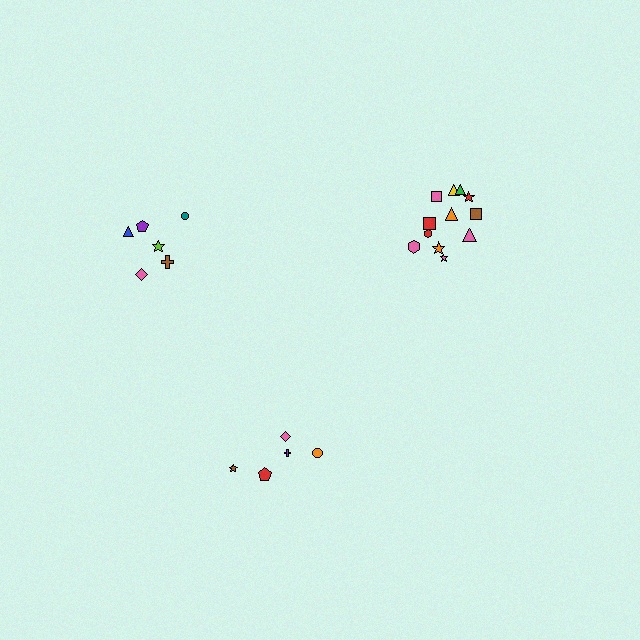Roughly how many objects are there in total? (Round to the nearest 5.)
Roughly 25 objects in total.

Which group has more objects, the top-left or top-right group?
The top-right group.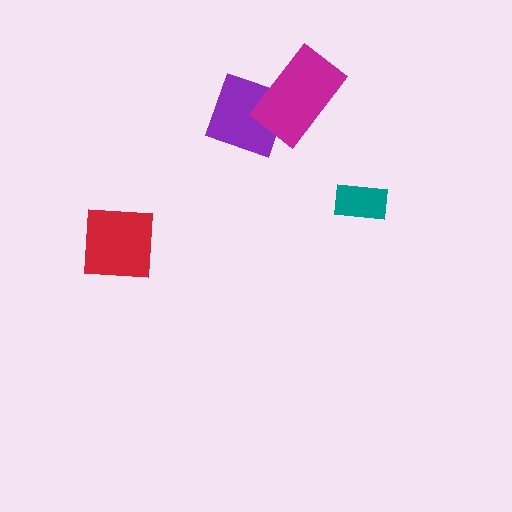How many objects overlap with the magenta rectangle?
1 object overlaps with the magenta rectangle.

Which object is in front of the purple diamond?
The magenta rectangle is in front of the purple diamond.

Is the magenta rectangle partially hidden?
No, no other shape covers it.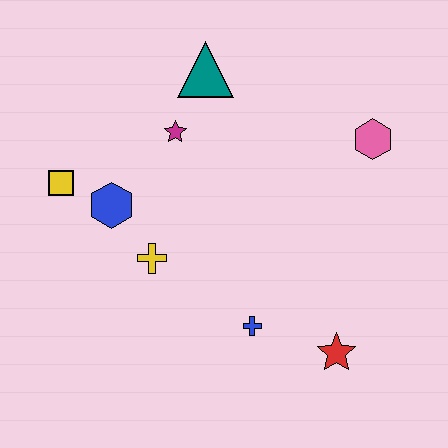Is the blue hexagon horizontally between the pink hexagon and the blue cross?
No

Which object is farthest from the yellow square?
The red star is farthest from the yellow square.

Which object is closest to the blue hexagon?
The yellow square is closest to the blue hexagon.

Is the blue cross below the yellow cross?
Yes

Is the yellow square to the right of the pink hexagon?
No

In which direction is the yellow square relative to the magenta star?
The yellow square is to the left of the magenta star.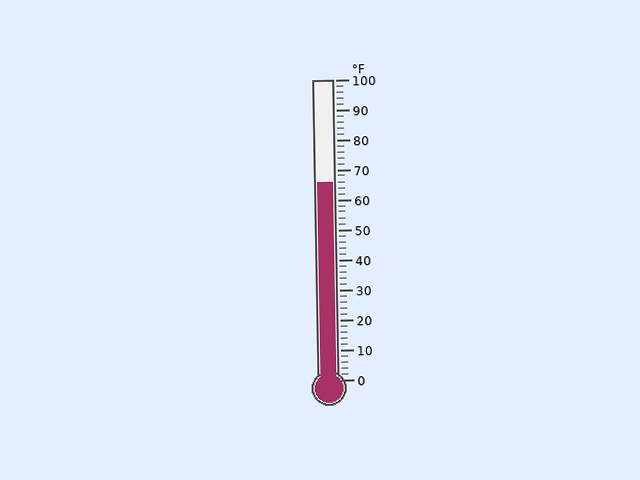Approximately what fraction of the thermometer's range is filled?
The thermometer is filled to approximately 65% of its range.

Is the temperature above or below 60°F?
The temperature is above 60°F.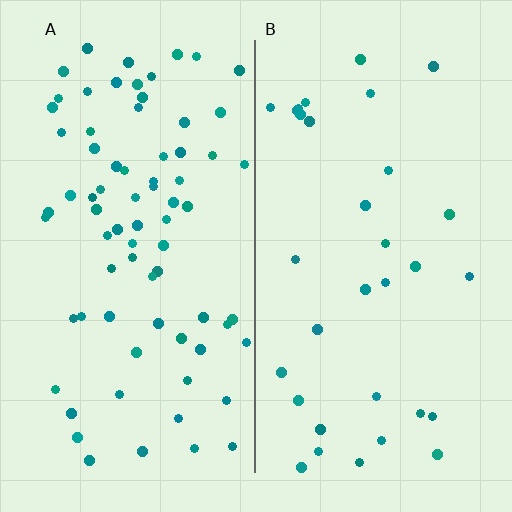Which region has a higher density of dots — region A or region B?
A (the left).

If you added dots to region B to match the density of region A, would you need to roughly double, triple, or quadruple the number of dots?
Approximately double.